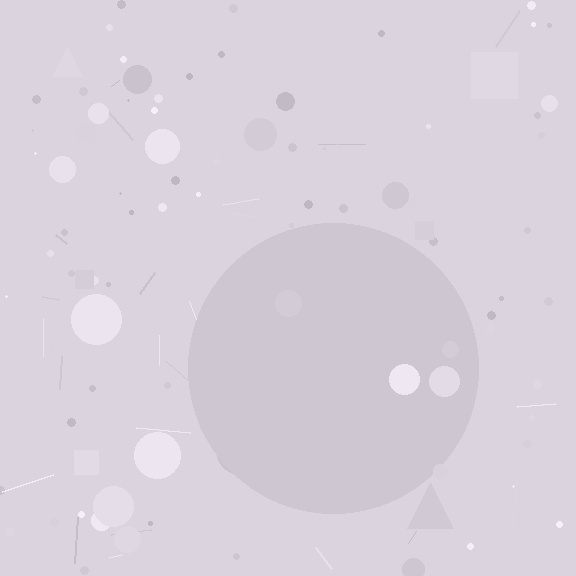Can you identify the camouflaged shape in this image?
The camouflaged shape is a circle.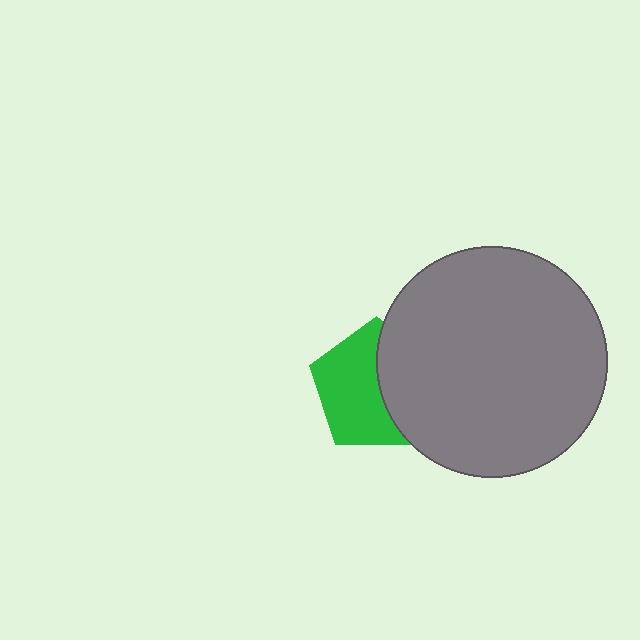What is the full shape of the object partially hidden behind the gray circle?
The partially hidden object is a green pentagon.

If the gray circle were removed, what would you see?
You would see the complete green pentagon.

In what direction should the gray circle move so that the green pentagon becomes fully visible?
The gray circle should move right. That is the shortest direction to clear the overlap and leave the green pentagon fully visible.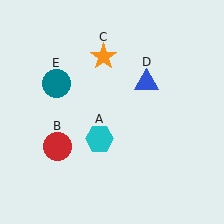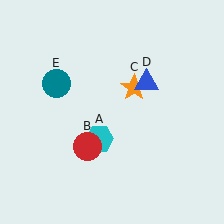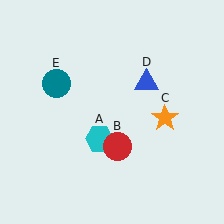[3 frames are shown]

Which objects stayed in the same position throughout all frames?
Cyan hexagon (object A) and blue triangle (object D) and teal circle (object E) remained stationary.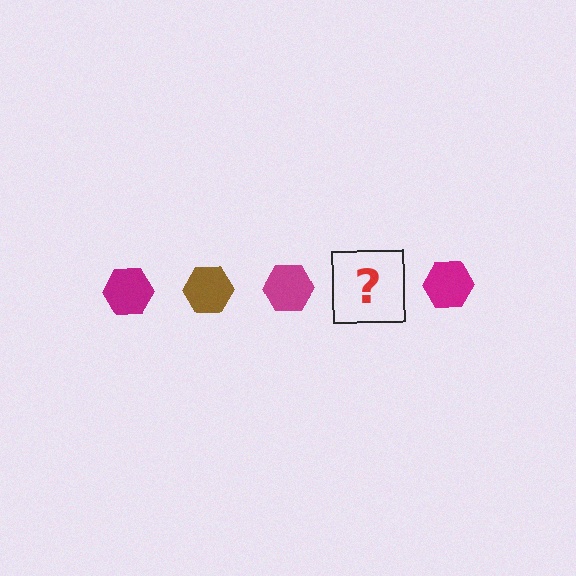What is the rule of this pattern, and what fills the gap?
The rule is that the pattern cycles through magenta, brown hexagons. The gap should be filled with a brown hexagon.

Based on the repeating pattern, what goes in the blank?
The blank should be a brown hexagon.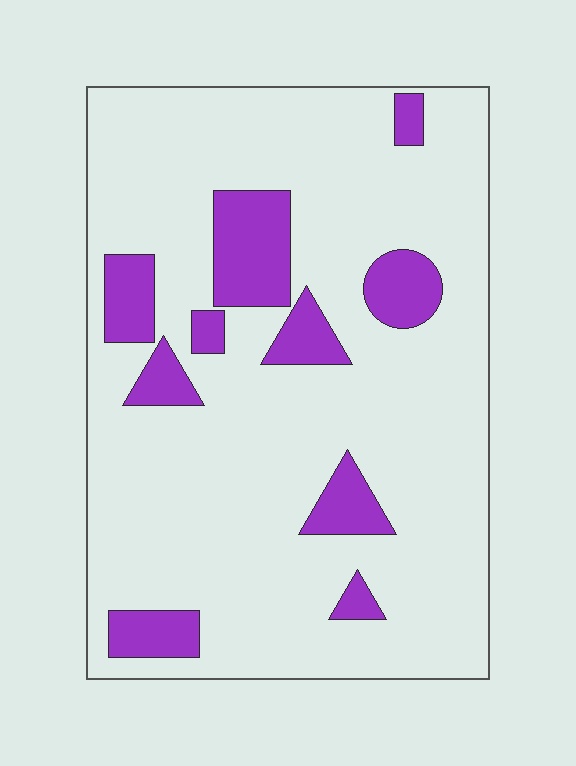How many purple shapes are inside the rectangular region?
10.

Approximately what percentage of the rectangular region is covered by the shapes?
Approximately 15%.